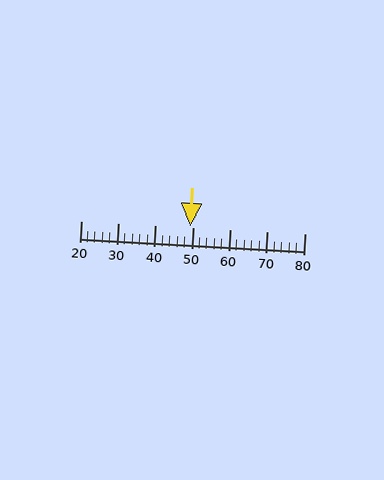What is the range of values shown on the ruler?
The ruler shows values from 20 to 80.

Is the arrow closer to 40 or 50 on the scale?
The arrow is closer to 50.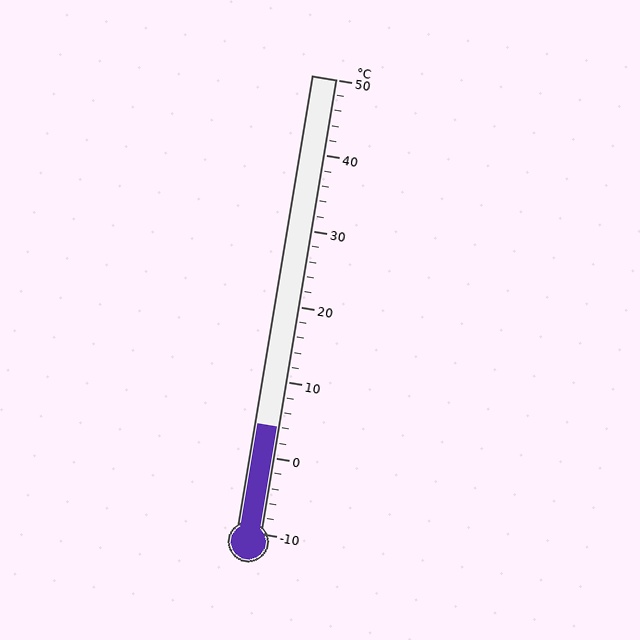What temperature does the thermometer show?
The thermometer shows approximately 4°C.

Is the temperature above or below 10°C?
The temperature is below 10°C.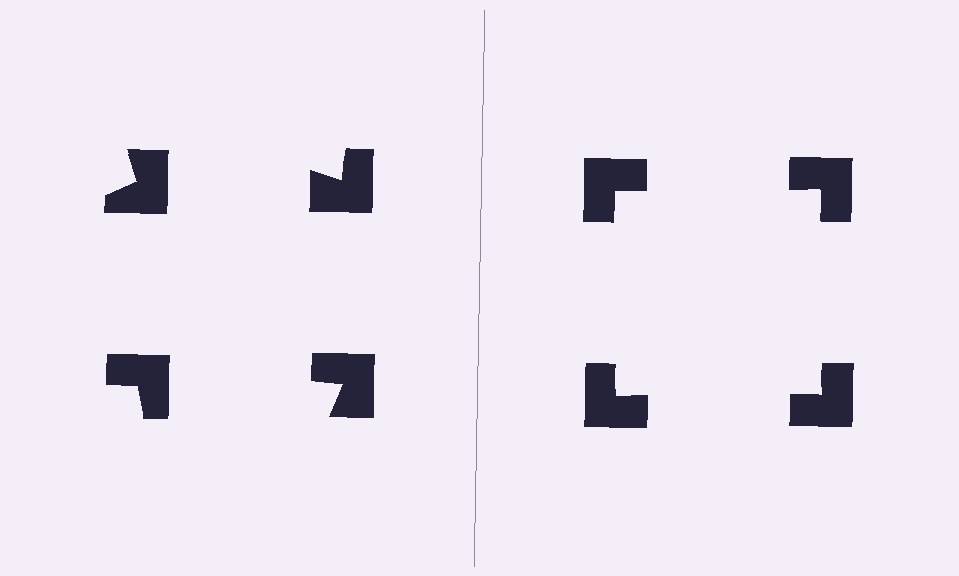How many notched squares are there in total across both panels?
8 — 4 on each side.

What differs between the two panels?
The notched squares are positioned identically on both sides; only the wedge orientations differ. On the right they align to a square; on the left they are misaligned.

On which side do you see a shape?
An illusory square appears on the right side. On the left side the wedge cuts are rotated, so no coherent shape forms.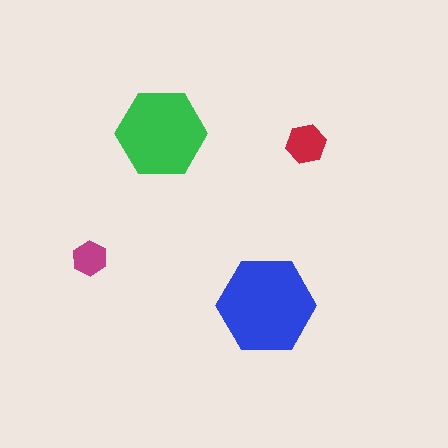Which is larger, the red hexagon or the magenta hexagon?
The red one.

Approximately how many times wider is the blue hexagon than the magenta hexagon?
About 3 times wider.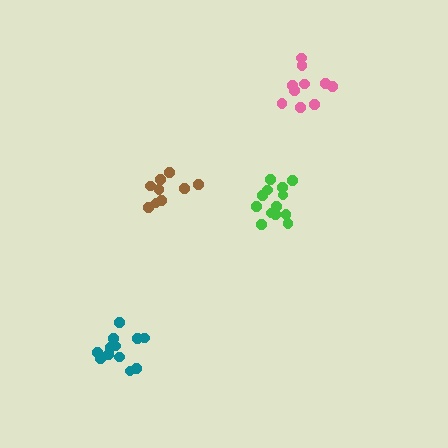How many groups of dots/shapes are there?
There are 4 groups.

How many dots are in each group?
Group 1: 13 dots, Group 2: 12 dots, Group 3: 9 dots, Group 4: 10 dots (44 total).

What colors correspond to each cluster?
The clusters are colored: green, teal, brown, pink.